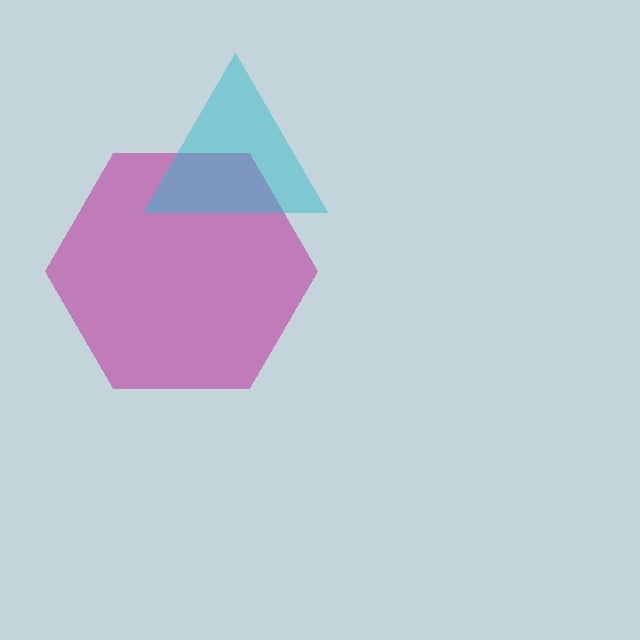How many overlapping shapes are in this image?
There are 2 overlapping shapes in the image.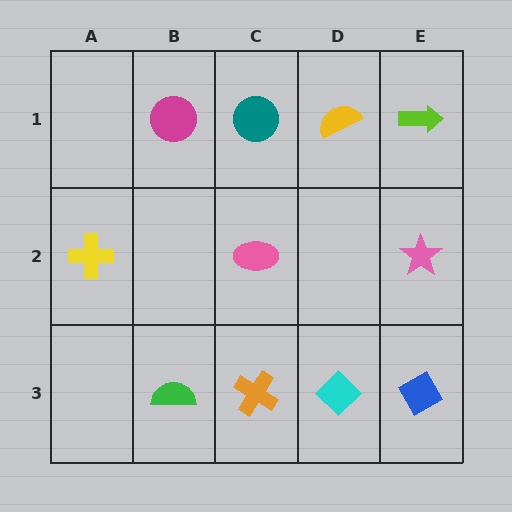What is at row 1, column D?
A yellow semicircle.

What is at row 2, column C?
A pink ellipse.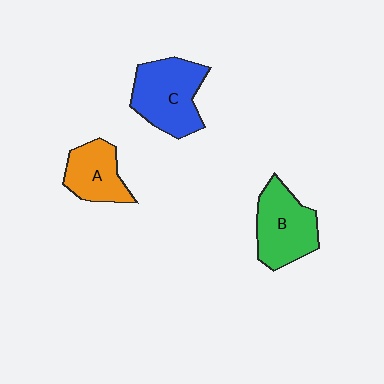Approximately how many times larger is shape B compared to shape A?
Approximately 1.3 times.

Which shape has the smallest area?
Shape A (orange).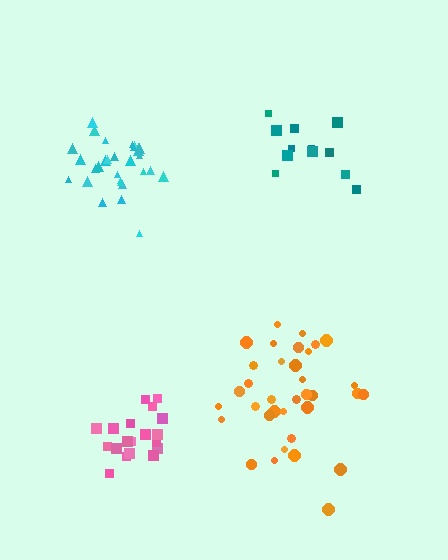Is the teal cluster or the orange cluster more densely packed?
Orange.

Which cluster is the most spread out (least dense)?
Teal.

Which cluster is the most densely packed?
Cyan.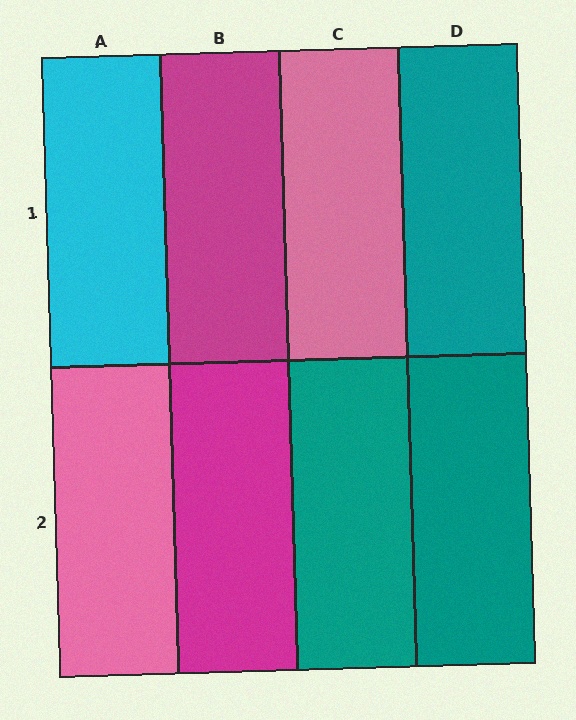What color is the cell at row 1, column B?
Magenta.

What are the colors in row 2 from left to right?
Pink, magenta, teal, teal.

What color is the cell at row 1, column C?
Pink.